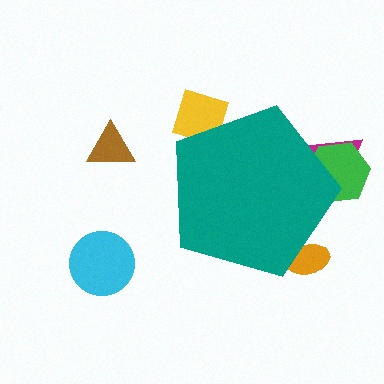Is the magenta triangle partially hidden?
Yes, the magenta triangle is partially hidden behind the teal pentagon.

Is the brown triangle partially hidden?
No, the brown triangle is fully visible.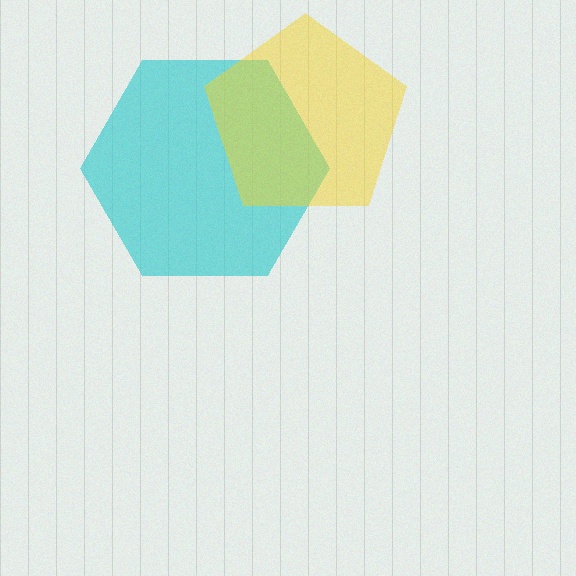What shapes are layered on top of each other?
The layered shapes are: a cyan hexagon, a yellow pentagon.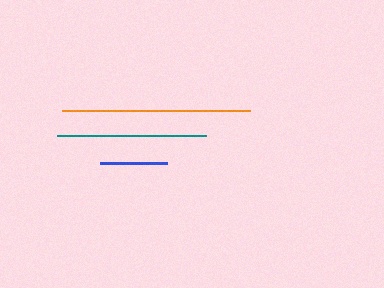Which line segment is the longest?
The orange line is the longest at approximately 188 pixels.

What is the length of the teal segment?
The teal segment is approximately 149 pixels long.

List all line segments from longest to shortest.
From longest to shortest: orange, teal, blue.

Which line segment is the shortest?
The blue line is the shortest at approximately 66 pixels.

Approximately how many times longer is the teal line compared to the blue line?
The teal line is approximately 2.2 times the length of the blue line.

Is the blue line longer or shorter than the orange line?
The orange line is longer than the blue line.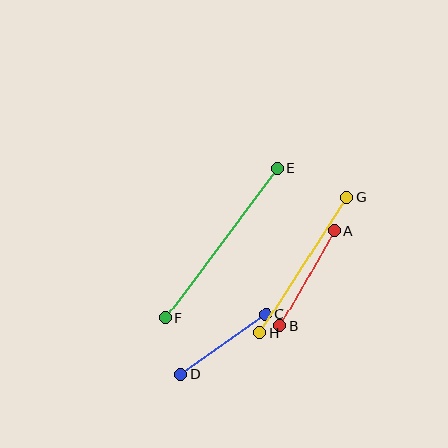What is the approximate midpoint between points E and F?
The midpoint is at approximately (222, 243) pixels.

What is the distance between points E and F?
The distance is approximately 186 pixels.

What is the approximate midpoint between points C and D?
The midpoint is at approximately (223, 344) pixels.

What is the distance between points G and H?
The distance is approximately 161 pixels.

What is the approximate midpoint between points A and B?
The midpoint is at approximately (307, 278) pixels.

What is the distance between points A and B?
The distance is approximately 110 pixels.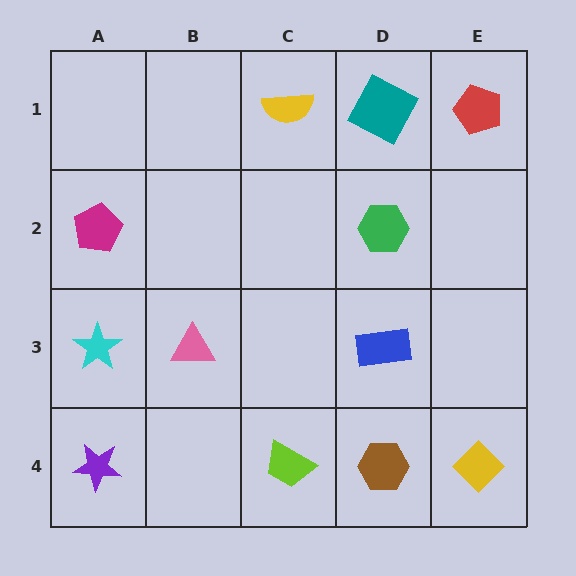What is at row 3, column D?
A blue rectangle.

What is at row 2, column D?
A green hexagon.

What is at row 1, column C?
A yellow semicircle.